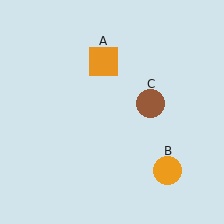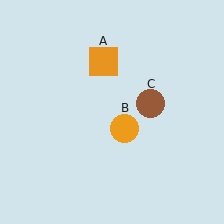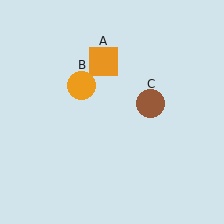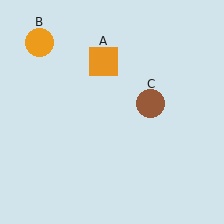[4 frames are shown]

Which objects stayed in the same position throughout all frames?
Orange square (object A) and brown circle (object C) remained stationary.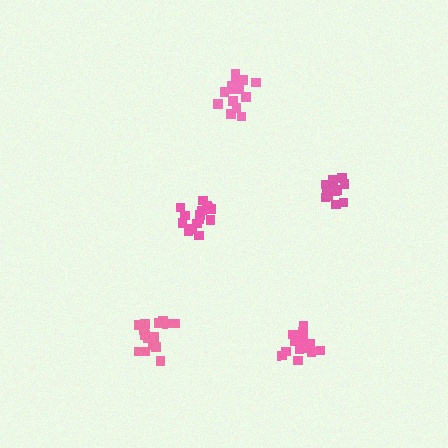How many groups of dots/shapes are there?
There are 5 groups.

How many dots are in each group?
Group 1: 14 dots, Group 2: 12 dots, Group 3: 16 dots, Group 4: 15 dots, Group 5: 15 dots (72 total).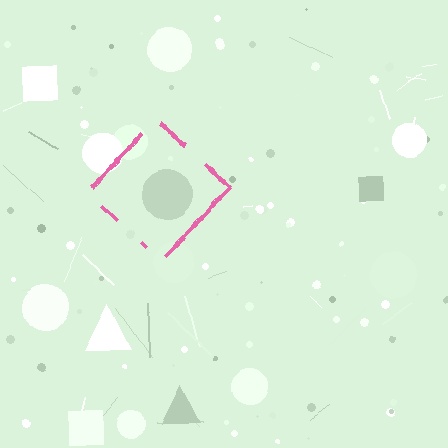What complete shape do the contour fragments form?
The contour fragments form a diamond.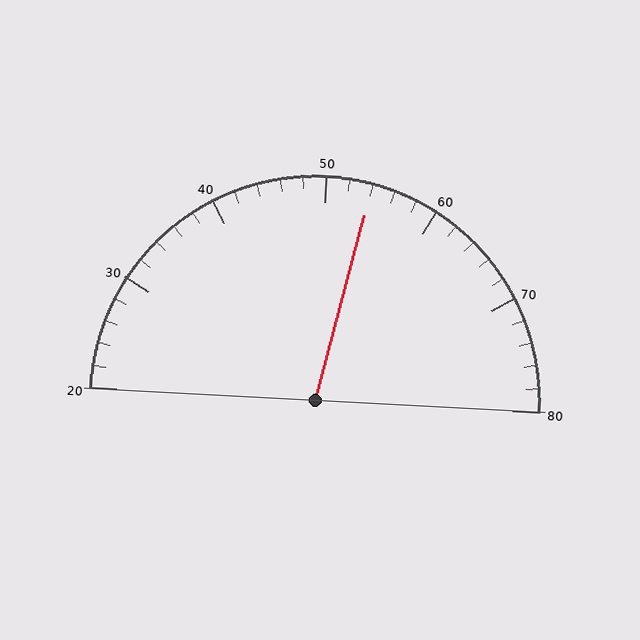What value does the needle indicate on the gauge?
The needle indicates approximately 54.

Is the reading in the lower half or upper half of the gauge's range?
The reading is in the upper half of the range (20 to 80).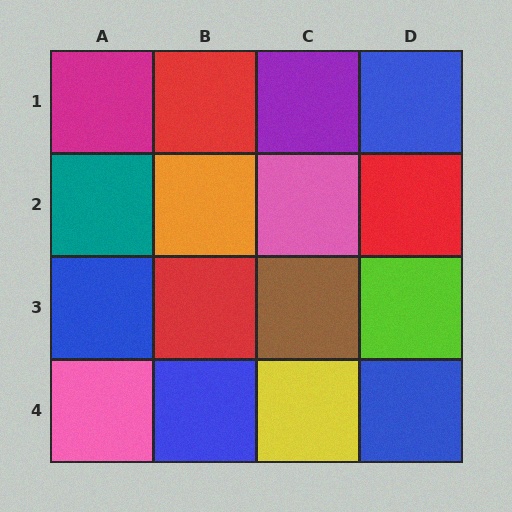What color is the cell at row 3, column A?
Blue.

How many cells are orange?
1 cell is orange.